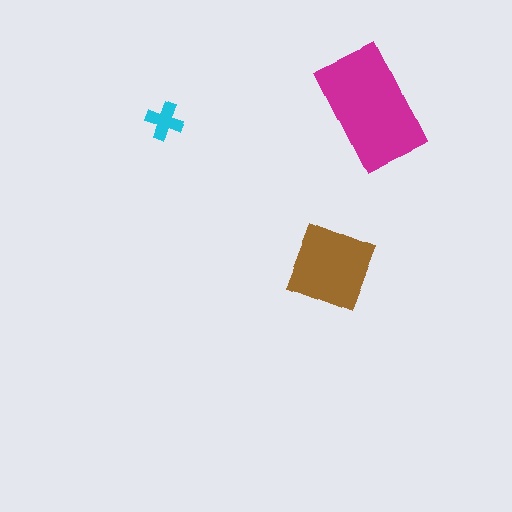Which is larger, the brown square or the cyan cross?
The brown square.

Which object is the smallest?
The cyan cross.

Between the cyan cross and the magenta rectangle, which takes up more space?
The magenta rectangle.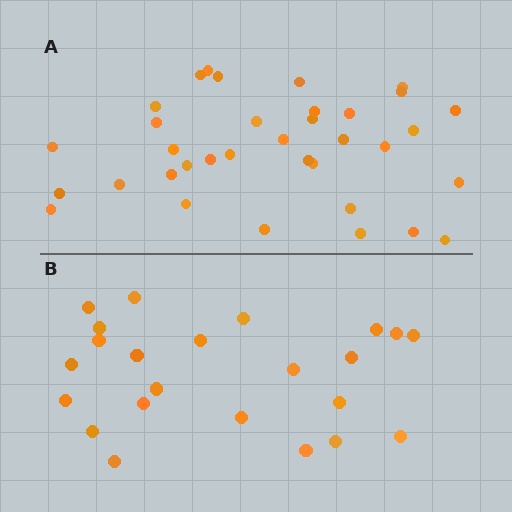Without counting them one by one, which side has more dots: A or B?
Region A (the top region) has more dots.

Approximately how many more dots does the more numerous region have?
Region A has roughly 12 or so more dots than region B.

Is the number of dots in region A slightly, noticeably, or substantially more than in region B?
Region A has substantially more. The ratio is roughly 1.5 to 1.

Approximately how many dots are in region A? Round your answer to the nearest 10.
About 40 dots. (The exact count is 35, which rounds to 40.)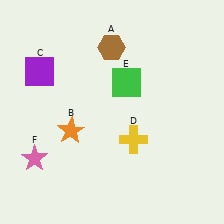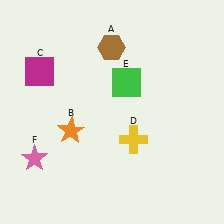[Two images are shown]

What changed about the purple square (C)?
In Image 1, C is purple. In Image 2, it changed to magenta.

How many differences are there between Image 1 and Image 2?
There is 1 difference between the two images.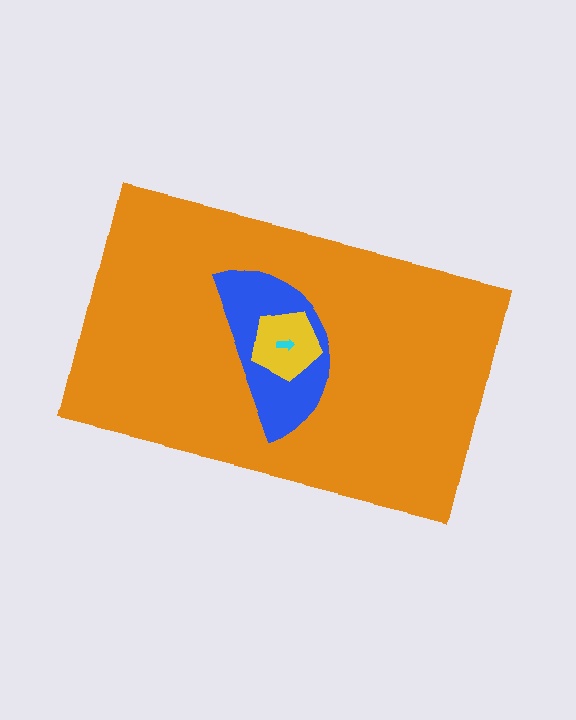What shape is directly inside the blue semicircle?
The yellow pentagon.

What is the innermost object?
The cyan arrow.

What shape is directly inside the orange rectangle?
The blue semicircle.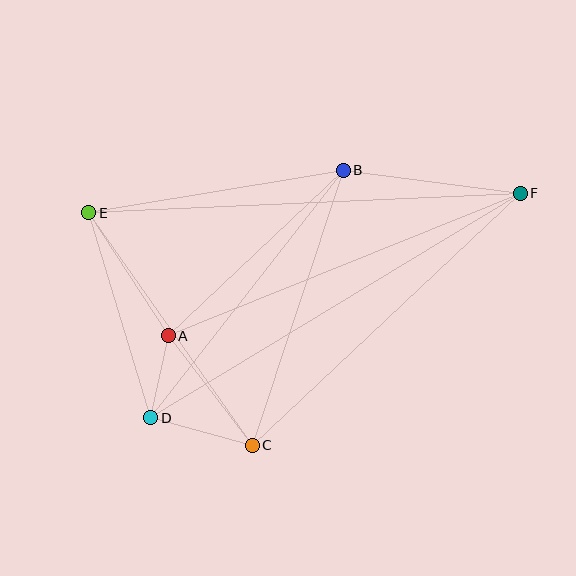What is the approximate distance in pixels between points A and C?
The distance between A and C is approximately 138 pixels.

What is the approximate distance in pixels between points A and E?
The distance between A and E is approximately 147 pixels.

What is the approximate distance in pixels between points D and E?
The distance between D and E is approximately 214 pixels.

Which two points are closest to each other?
Points A and D are closest to each other.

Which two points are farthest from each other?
Points D and F are farthest from each other.